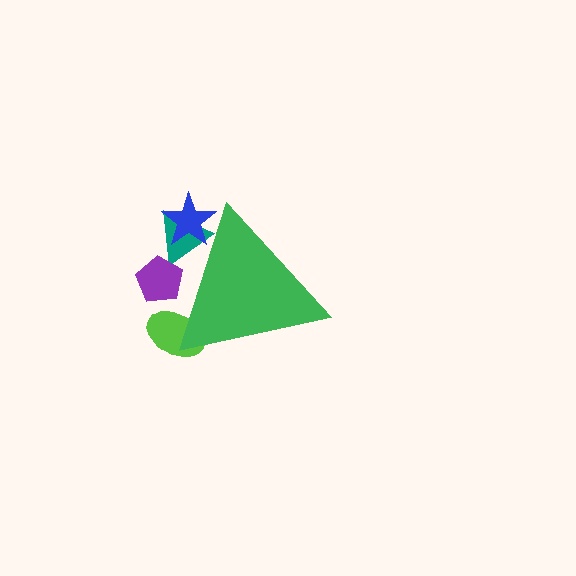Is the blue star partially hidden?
Yes, the blue star is partially hidden behind the green triangle.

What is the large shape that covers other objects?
A green triangle.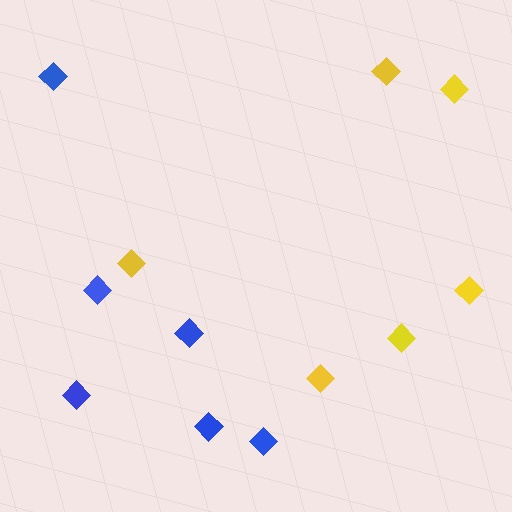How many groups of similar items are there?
There are 2 groups: one group of yellow diamonds (6) and one group of blue diamonds (6).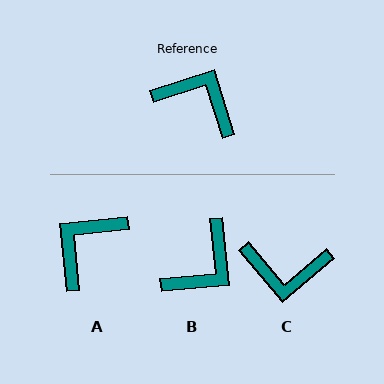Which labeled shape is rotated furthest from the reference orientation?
C, about 157 degrees away.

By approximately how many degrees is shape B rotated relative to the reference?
Approximately 102 degrees clockwise.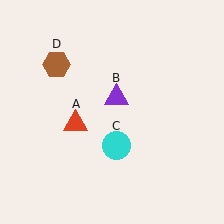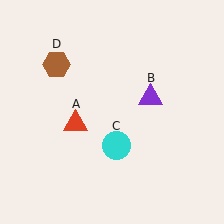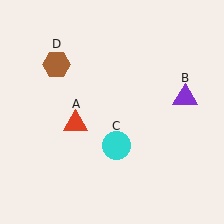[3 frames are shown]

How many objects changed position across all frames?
1 object changed position: purple triangle (object B).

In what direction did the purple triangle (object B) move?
The purple triangle (object B) moved right.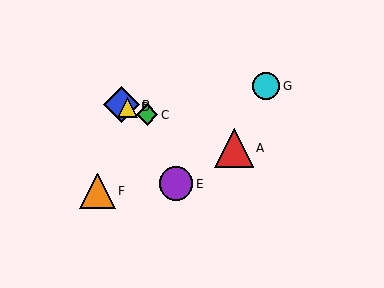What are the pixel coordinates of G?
Object G is at (266, 86).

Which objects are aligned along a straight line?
Objects A, B, C, D are aligned along a straight line.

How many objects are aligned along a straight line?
4 objects (A, B, C, D) are aligned along a straight line.